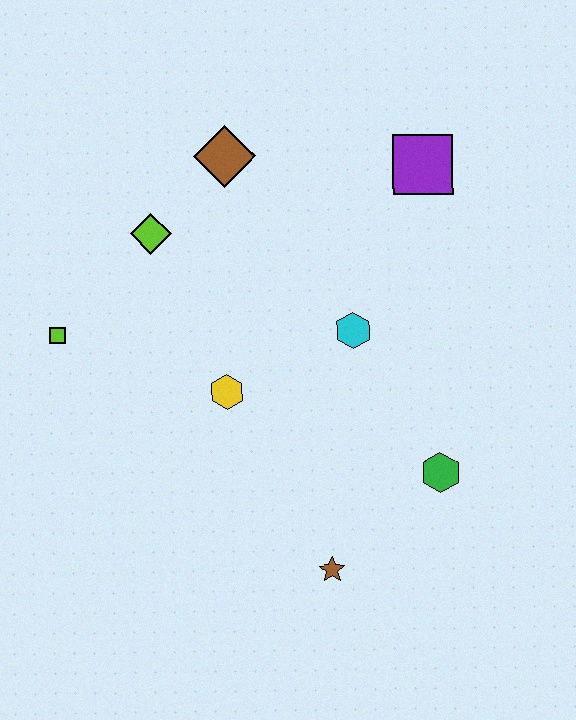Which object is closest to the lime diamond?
The brown diamond is closest to the lime diamond.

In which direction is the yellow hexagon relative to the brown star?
The yellow hexagon is above the brown star.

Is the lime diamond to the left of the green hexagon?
Yes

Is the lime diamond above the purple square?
No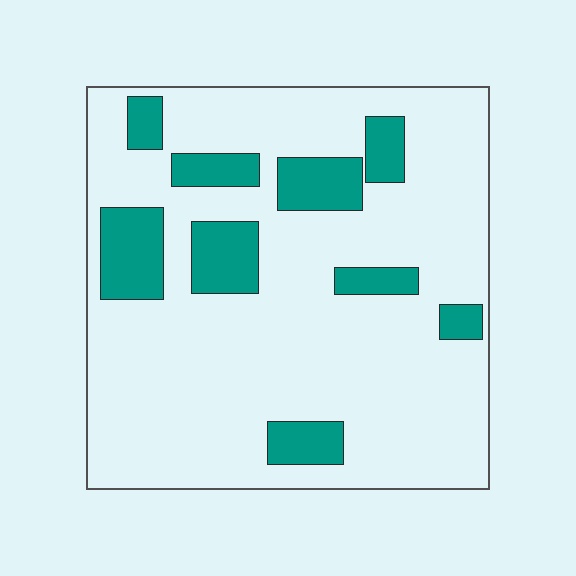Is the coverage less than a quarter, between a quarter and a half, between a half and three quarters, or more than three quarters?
Less than a quarter.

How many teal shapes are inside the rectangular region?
9.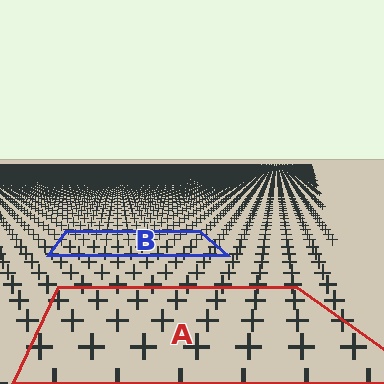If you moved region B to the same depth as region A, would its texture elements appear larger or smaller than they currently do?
They would appear larger. At a closer depth, the same texture elements are projected at a bigger on-screen size.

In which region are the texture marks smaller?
The texture marks are smaller in region B, because it is farther away.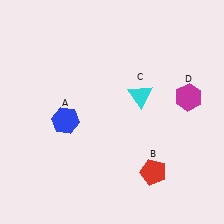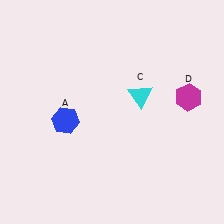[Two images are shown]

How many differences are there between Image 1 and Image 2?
There is 1 difference between the two images.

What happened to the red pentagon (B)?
The red pentagon (B) was removed in Image 2. It was in the bottom-right area of Image 1.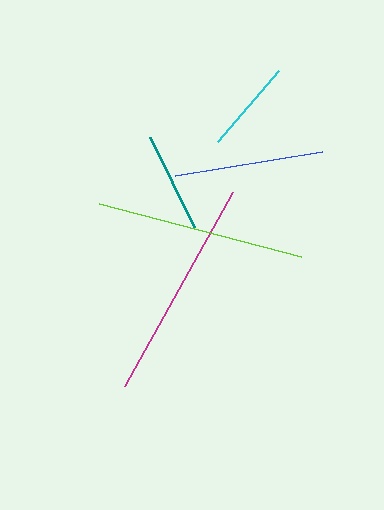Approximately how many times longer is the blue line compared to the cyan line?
The blue line is approximately 1.6 times the length of the cyan line.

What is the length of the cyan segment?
The cyan segment is approximately 93 pixels long.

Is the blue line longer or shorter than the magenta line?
The magenta line is longer than the blue line.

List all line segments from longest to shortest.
From longest to shortest: magenta, lime, blue, teal, cyan.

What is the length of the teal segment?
The teal segment is approximately 100 pixels long.